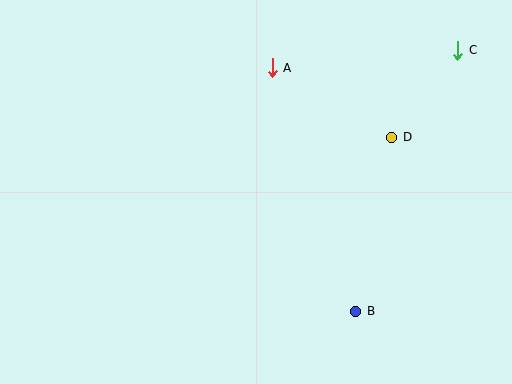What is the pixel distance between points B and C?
The distance between B and C is 280 pixels.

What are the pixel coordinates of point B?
Point B is at (356, 311).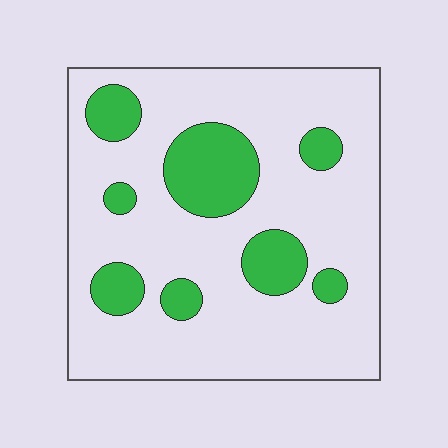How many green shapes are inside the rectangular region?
8.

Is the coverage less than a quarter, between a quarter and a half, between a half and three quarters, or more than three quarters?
Less than a quarter.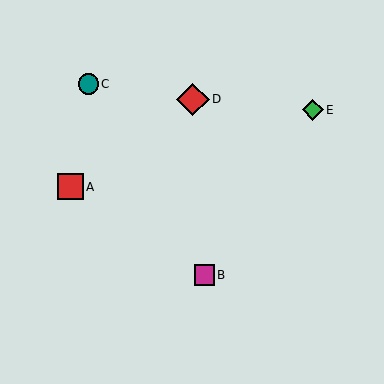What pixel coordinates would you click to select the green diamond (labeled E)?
Click at (313, 110) to select the green diamond E.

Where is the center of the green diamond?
The center of the green diamond is at (313, 110).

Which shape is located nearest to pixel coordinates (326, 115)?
The green diamond (labeled E) at (313, 110) is nearest to that location.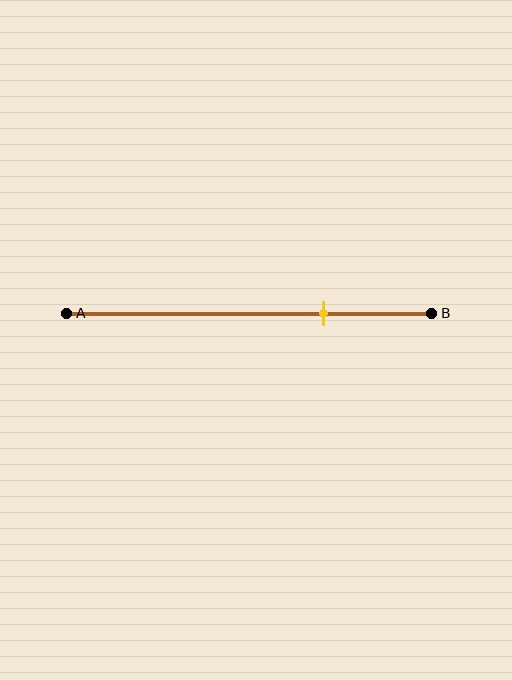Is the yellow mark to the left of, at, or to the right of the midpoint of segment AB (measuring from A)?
The yellow mark is to the right of the midpoint of segment AB.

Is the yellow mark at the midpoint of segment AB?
No, the mark is at about 70% from A, not at the 50% midpoint.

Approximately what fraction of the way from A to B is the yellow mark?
The yellow mark is approximately 70% of the way from A to B.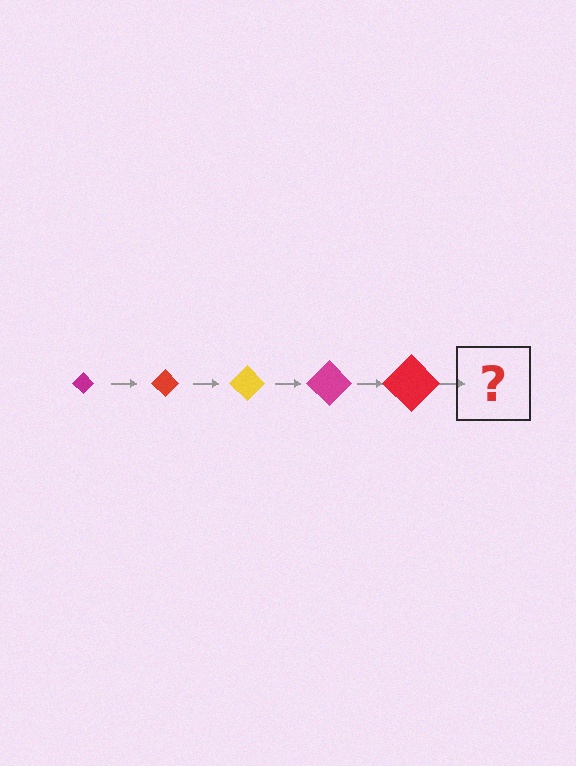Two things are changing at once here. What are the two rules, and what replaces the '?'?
The two rules are that the diamond grows larger each step and the color cycles through magenta, red, and yellow. The '?' should be a yellow diamond, larger than the previous one.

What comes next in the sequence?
The next element should be a yellow diamond, larger than the previous one.